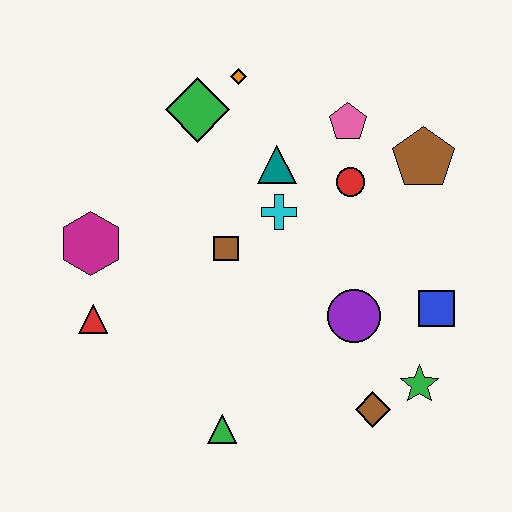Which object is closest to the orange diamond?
The green diamond is closest to the orange diamond.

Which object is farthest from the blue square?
The magenta hexagon is farthest from the blue square.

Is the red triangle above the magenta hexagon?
No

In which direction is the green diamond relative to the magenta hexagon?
The green diamond is above the magenta hexagon.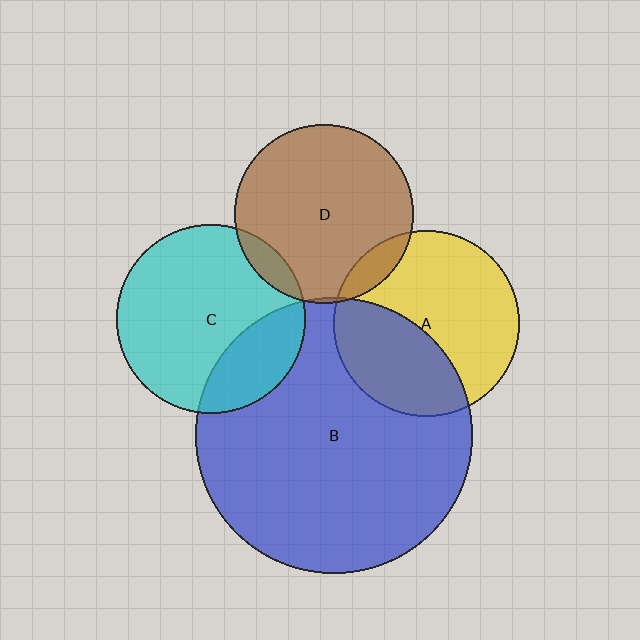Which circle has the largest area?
Circle B (blue).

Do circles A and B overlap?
Yes.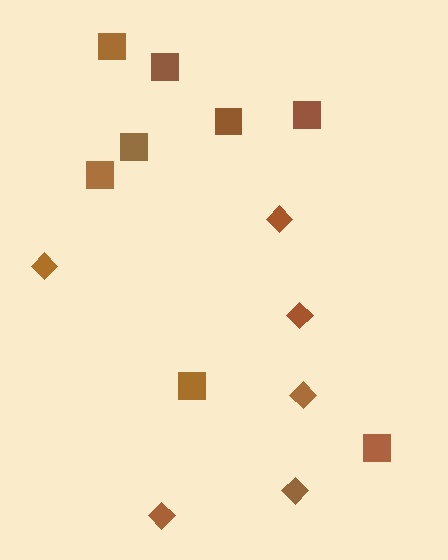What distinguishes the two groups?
There are 2 groups: one group of squares (8) and one group of diamonds (6).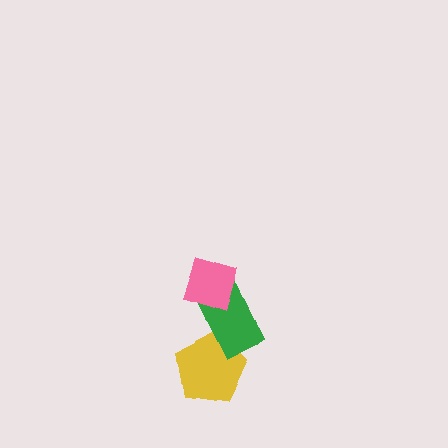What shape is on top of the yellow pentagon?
The green rectangle is on top of the yellow pentagon.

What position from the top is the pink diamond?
The pink diamond is 1st from the top.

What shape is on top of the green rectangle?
The pink diamond is on top of the green rectangle.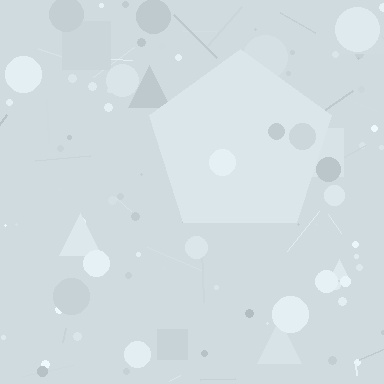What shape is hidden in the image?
A pentagon is hidden in the image.